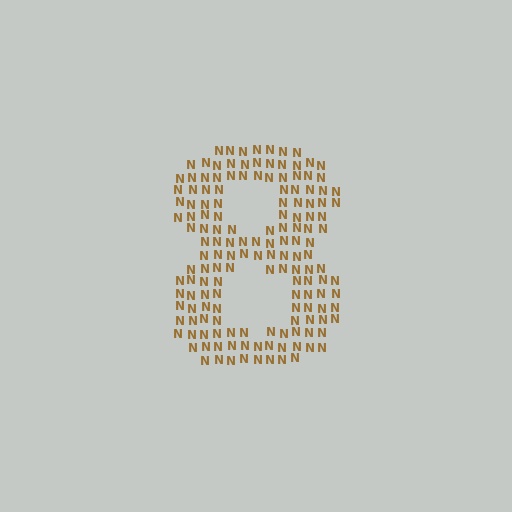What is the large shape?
The large shape is the digit 8.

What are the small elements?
The small elements are letter N's.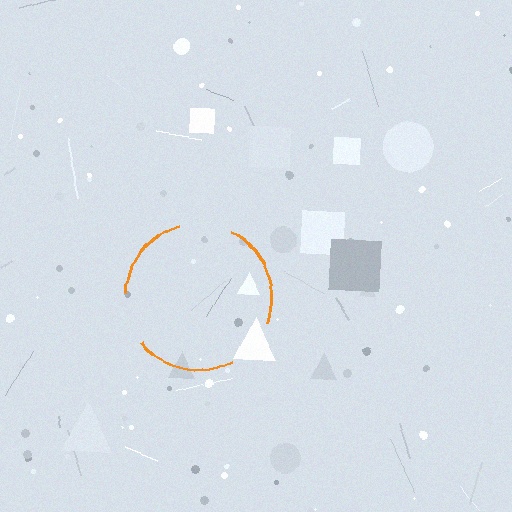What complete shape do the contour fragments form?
The contour fragments form a circle.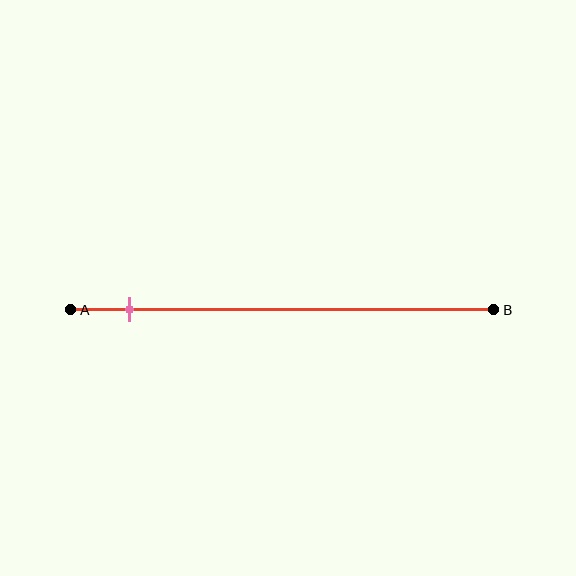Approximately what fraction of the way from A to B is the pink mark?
The pink mark is approximately 15% of the way from A to B.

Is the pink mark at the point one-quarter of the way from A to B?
No, the mark is at about 15% from A, not at the 25% one-quarter point.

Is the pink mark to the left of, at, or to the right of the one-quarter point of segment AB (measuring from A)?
The pink mark is to the left of the one-quarter point of segment AB.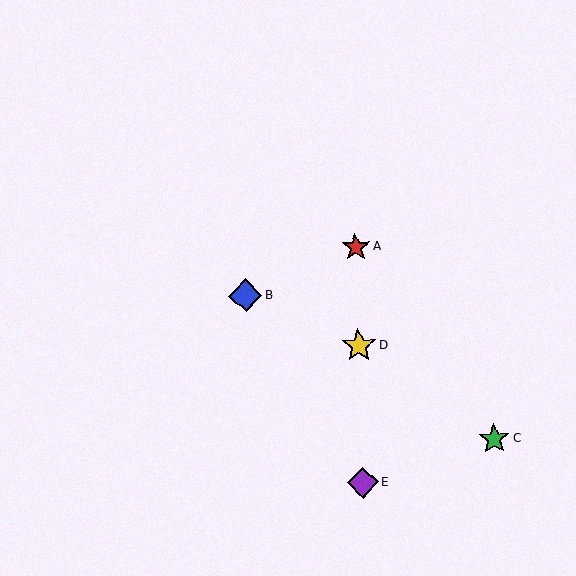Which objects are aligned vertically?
Objects A, D, E are aligned vertically.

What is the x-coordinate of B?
Object B is at x≈245.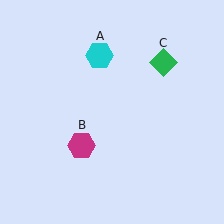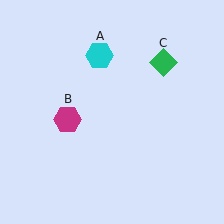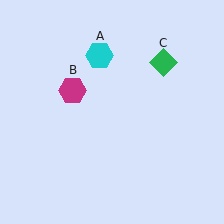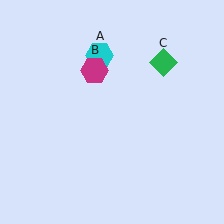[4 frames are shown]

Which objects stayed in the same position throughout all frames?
Cyan hexagon (object A) and green diamond (object C) remained stationary.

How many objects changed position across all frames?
1 object changed position: magenta hexagon (object B).